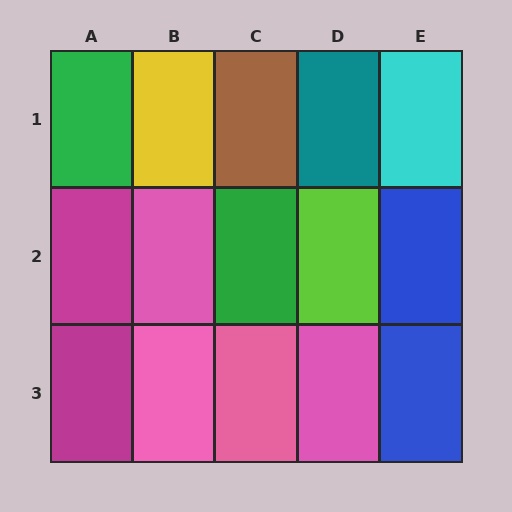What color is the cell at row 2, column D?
Lime.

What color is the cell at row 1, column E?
Cyan.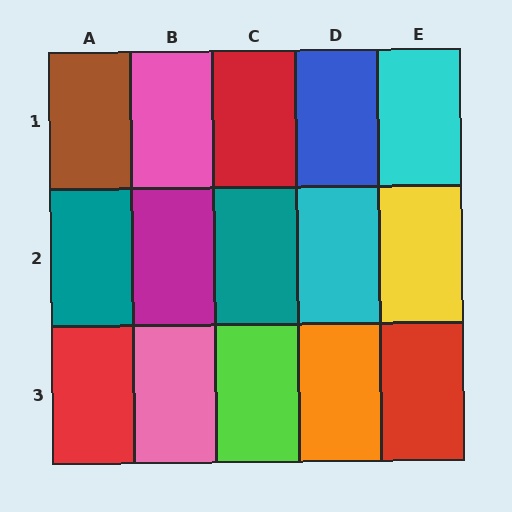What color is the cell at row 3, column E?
Red.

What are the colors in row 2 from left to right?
Teal, magenta, teal, cyan, yellow.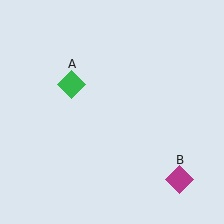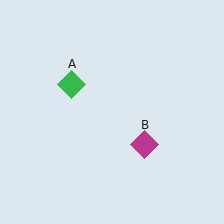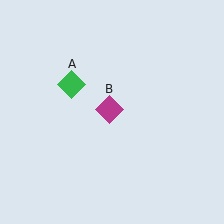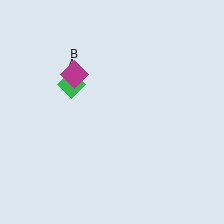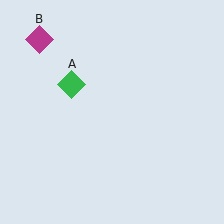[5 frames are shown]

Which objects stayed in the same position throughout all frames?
Green diamond (object A) remained stationary.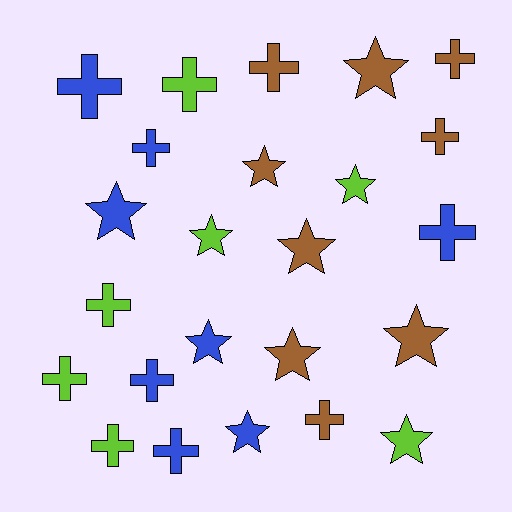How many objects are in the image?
There are 24 objects.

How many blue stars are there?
There are 3 blue stars.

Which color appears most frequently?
Brown, with 9 objects.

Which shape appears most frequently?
Cross, with 13 objects.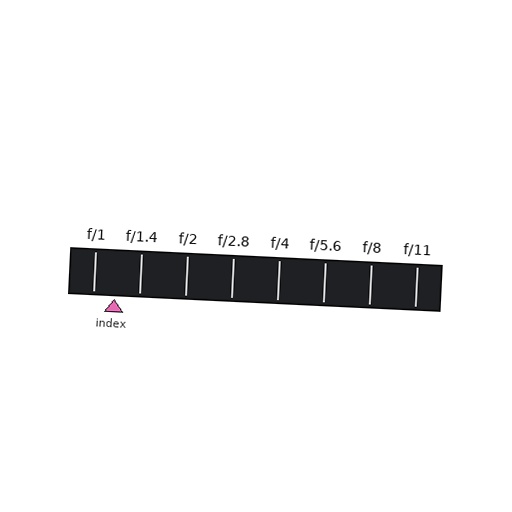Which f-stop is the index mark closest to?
The index mark is closest to f/1.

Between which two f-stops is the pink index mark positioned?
The index mark is between f/1 and f/1.4.